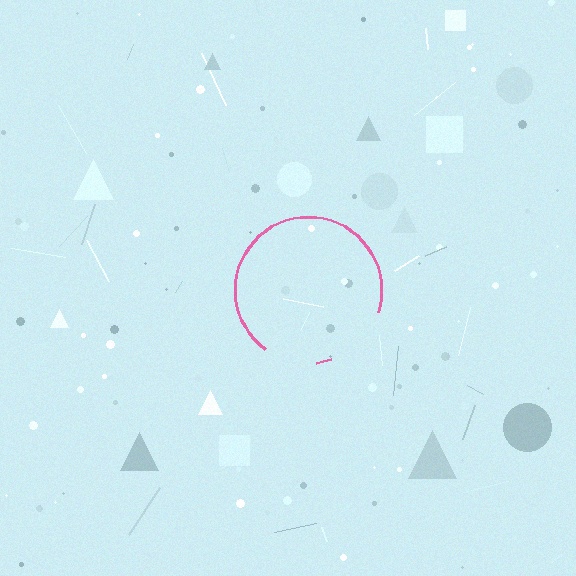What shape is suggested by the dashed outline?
The dashed outline suggests a circle.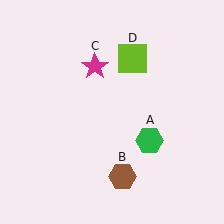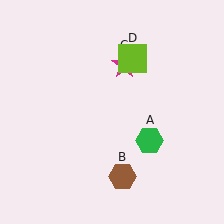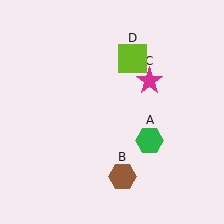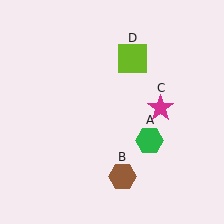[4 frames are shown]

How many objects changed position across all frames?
1 object changed position: magenta star (object C).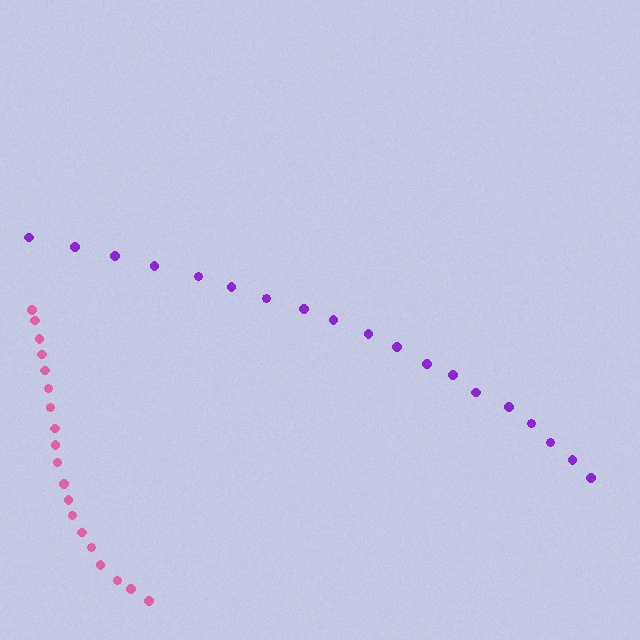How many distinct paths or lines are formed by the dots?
There are 2 distinct paths.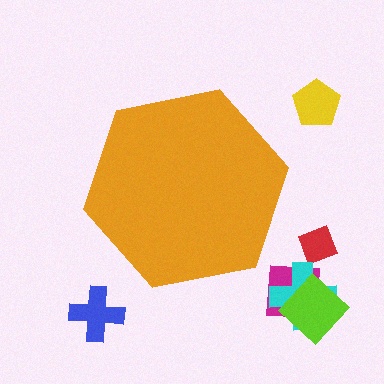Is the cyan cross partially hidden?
No, the cyan cross is fully visible.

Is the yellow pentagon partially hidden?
No, the yellow pentagon is fully visible.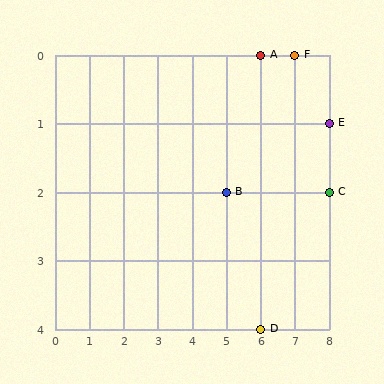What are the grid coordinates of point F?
Point F is at grid coordinates (7, 0).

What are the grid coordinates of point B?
Point B is at grid coordinates (5, 2).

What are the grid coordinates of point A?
Point A is at grid coordinates (6, 0).